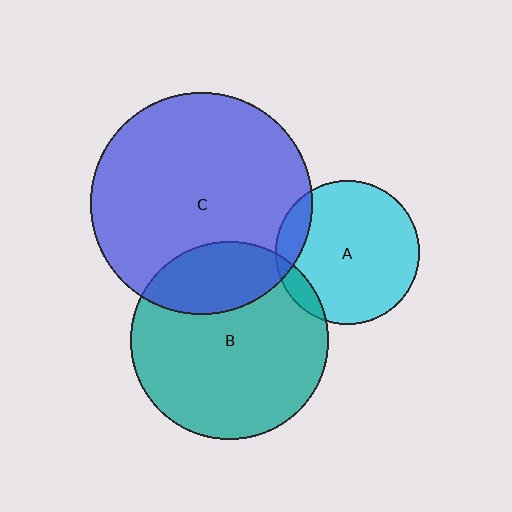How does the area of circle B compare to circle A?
Approximately 1.9 times.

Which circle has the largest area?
Circle C (blue).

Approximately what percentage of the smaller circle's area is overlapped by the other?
Approximately 10%.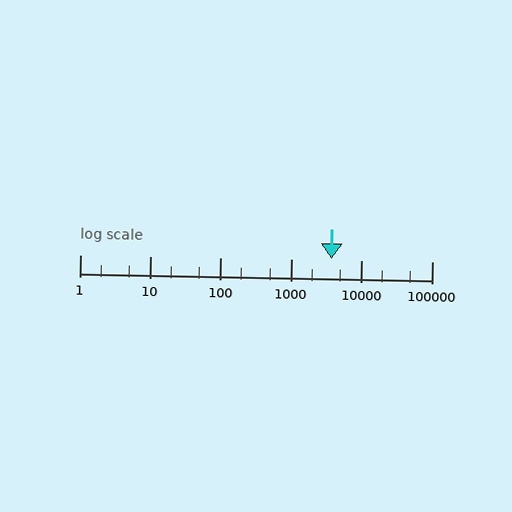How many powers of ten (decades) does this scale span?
The scale spans 5 decades, from 1 to 100000.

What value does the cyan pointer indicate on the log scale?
The pointer indicates approximately 3700.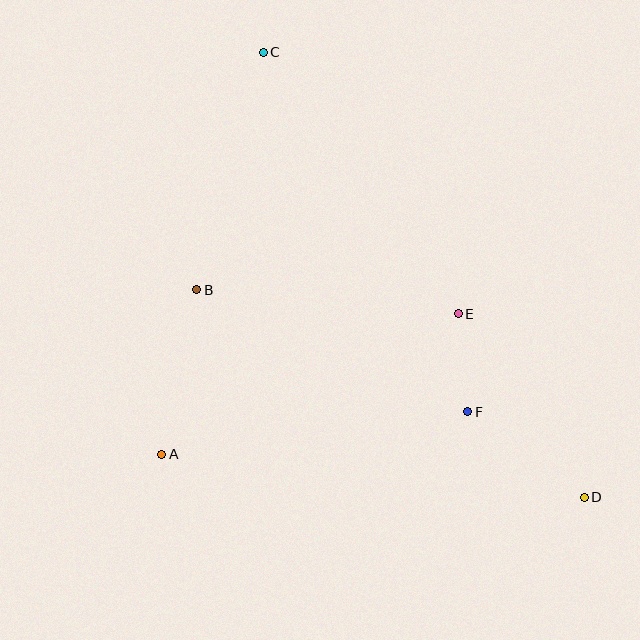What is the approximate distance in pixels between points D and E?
The distance between D and E is approximately 223 pixels.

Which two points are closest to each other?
Points E and F are closest to each other.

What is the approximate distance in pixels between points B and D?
The distance between B and D is approximately 440 pixels.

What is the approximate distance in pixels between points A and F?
The distance between A and F is approximately 309 pixels.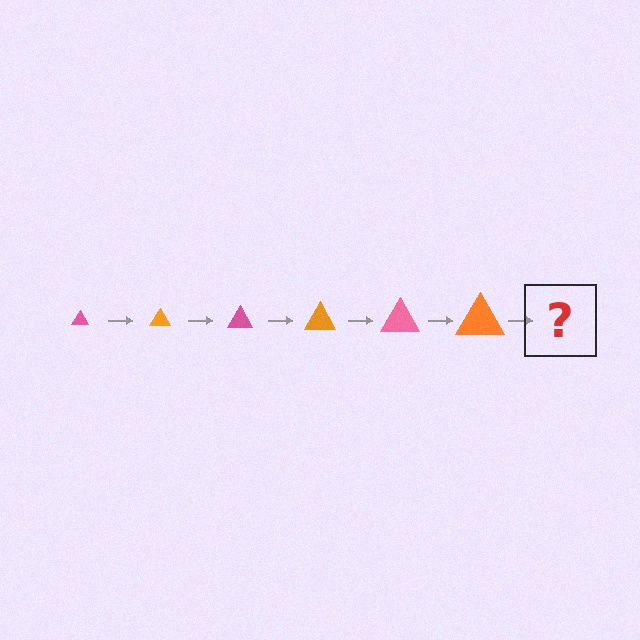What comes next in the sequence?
The next element should be a pink triangle, larger than the previous one.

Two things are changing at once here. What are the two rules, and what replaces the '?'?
The two rules are that the triangle grows larger each step and the color cycles through pink and orange. The '?' should be a pink triangle, larger than the previous one.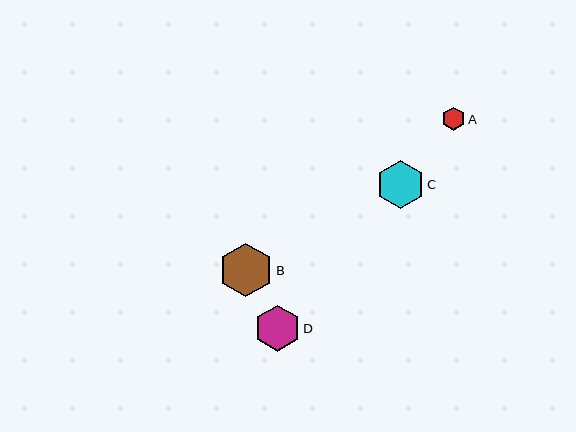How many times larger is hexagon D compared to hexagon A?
Hexagon D is approximately 2.0 times the size of hexagon A.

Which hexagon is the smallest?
Hexagon A is the smallest with a size of approximately 23 pixels.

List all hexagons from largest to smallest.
From largest to smallest: B, C, D, A.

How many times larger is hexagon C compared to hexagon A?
Hexagon C is approximately 2.1 times the size of hexagon A.